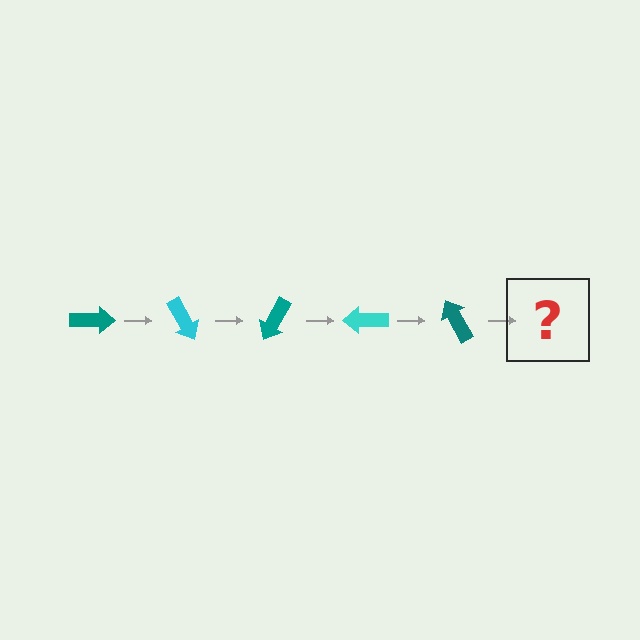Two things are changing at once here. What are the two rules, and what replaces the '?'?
The two rules are that it rotates 60 degrees each step and the color cycles through teal and cyan. The '?' should be a cyan arrow, rotated 300 degrees from the start.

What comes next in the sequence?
The next element should be a cyan arrow, rotated 300 degrees from the start.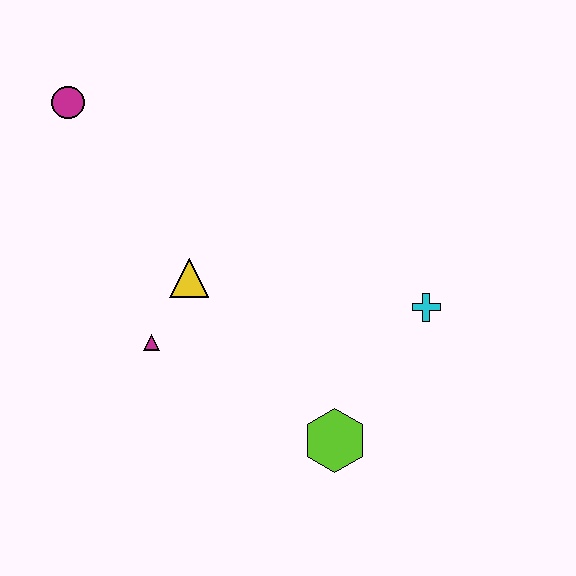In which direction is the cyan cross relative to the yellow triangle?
The cyan cross is to the right of the yellow triangle.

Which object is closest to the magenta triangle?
The yellow triangle is closest to the magenta triangle.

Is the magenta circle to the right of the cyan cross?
No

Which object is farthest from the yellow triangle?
The cyan cross is farthest from the yellow triangle.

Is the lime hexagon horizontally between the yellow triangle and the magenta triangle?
No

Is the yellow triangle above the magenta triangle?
Yes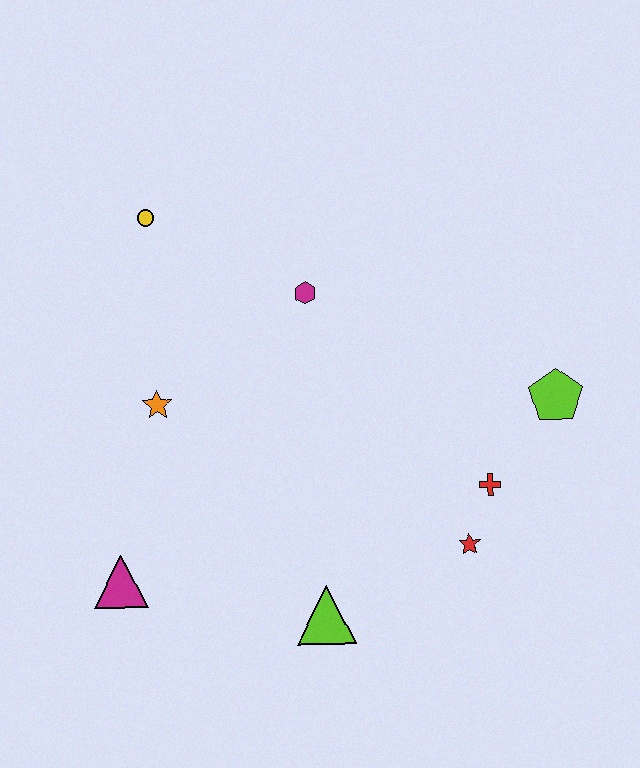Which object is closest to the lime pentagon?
The red cross is closest to the lime pentagon.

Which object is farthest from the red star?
The yellow circle is farthest from the red star.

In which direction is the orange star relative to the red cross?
The orange star is to the left of the red cross.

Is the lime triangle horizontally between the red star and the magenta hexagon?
Yes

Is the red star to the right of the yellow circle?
Yes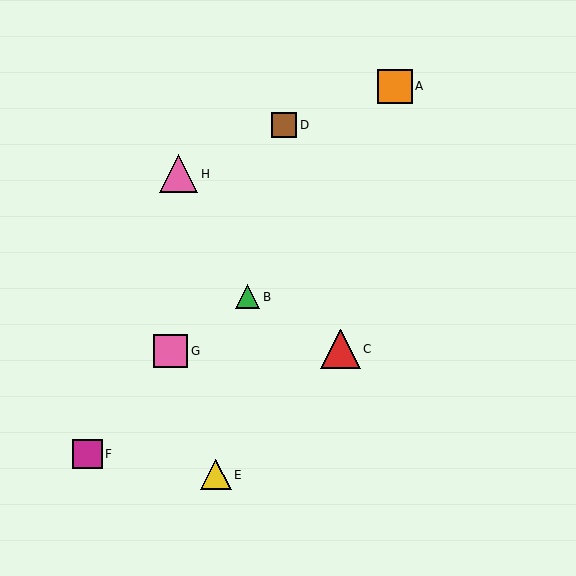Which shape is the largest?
The red triangle (labeled C) is the largest.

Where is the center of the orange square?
The center of the orange square is at (395, 86).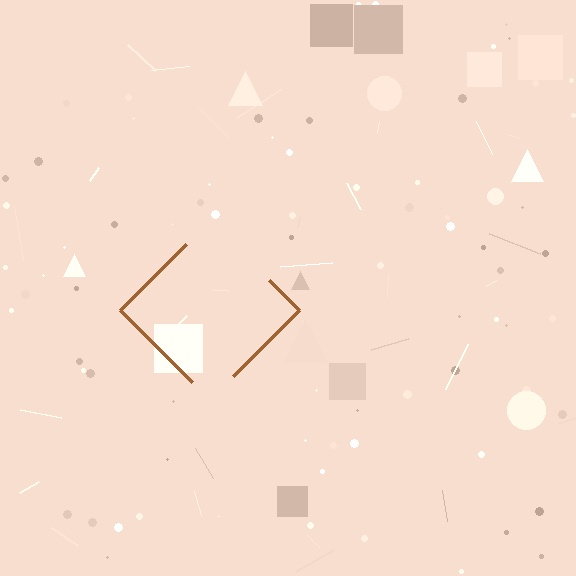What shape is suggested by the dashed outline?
The dashed outline suggests a diamond.